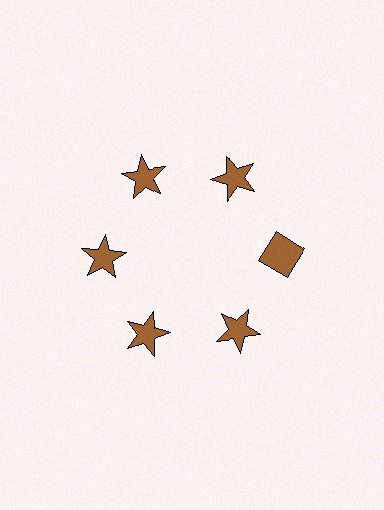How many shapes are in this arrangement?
There are 6 shapes arranged in a ring pattern.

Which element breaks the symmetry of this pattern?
The brown diamond at roughly the 3 o'clock position breaks the symmetry. All other shapes are brown stars.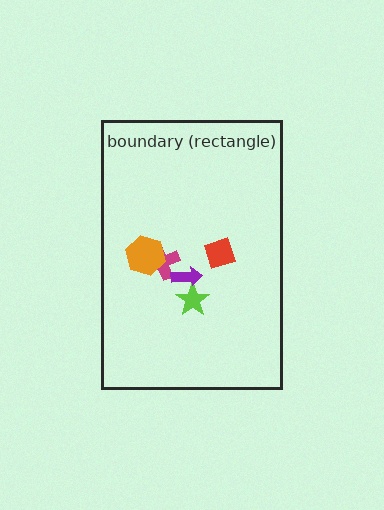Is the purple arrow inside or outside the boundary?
Inside.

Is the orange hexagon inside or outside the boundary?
Inside.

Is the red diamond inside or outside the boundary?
Inside.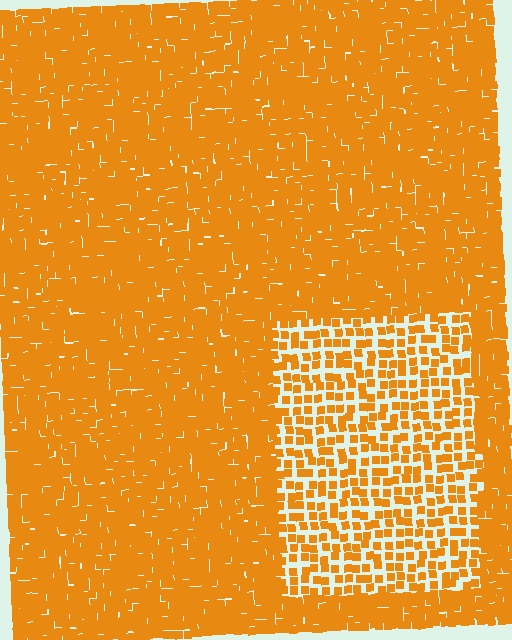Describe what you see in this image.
The image contains small orange elements arranged at two different densities. A rectangle-shaped region is visible where the elements are less densely packed than the surrounding area.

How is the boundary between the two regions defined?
The boundary is defined by a change in element density (approximately 2.3x ratio). All elements are the same color, size, and shape.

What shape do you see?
I see a rectangle.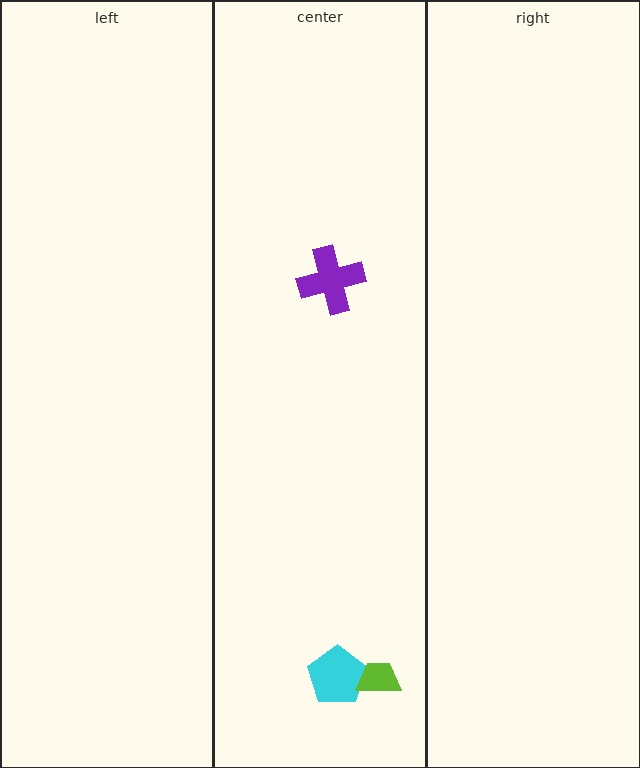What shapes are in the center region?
The cyan pentagon, the purple cross, the lime trapezoid.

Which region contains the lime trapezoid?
The center region.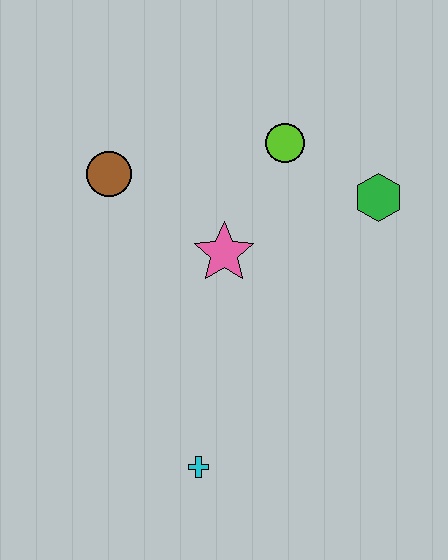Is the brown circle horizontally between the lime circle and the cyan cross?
No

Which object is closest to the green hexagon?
The lime circle is closest to the green hexagon.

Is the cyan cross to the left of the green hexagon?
Yes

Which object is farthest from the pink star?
The cyan cross is farthest from the pink star.